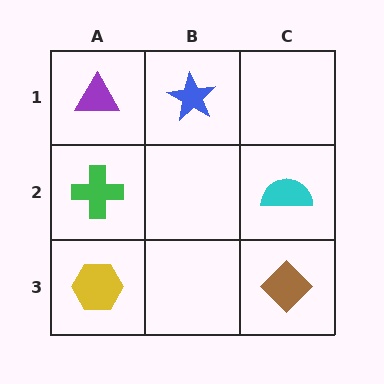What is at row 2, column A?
A green cross.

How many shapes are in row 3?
2 shapes.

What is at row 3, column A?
A yellow hexagon.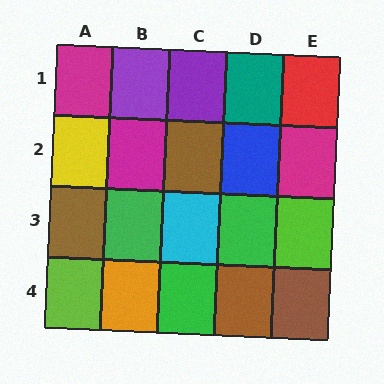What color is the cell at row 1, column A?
Magenta.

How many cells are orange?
1 cell is orange.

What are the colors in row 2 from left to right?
Yellow, magenta, brown, blue, magenta.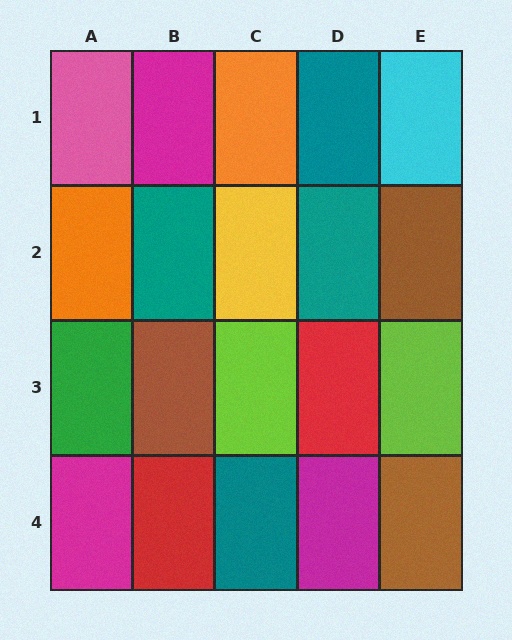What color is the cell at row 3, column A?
Green.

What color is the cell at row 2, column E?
Brown.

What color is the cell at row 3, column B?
Brown.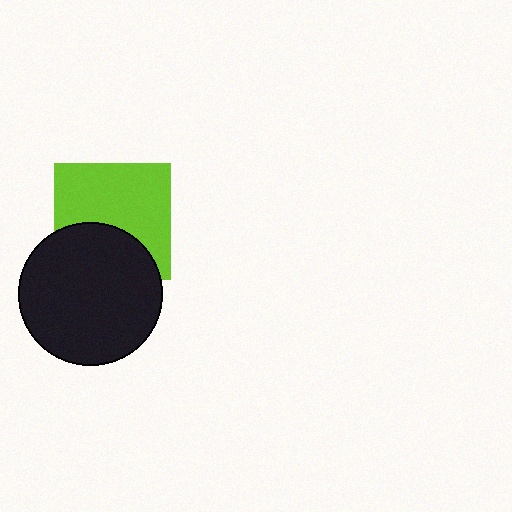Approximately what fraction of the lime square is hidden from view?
Roughly 37% of the lime square is hidden behind the black circle.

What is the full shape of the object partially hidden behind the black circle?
The partially hidden object is a lime square.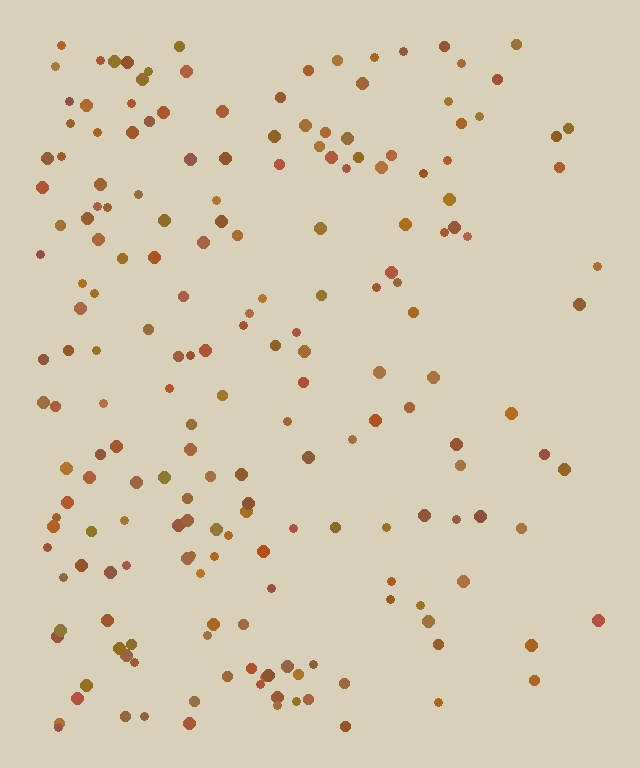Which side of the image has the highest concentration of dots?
The left.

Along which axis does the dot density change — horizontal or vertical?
Horizontal.